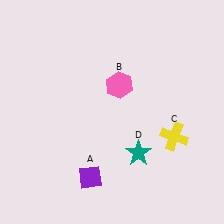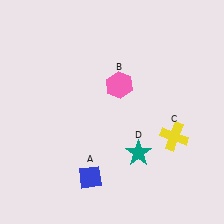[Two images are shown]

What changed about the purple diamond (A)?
In Image 1, A is purple. In Image 2, it changed to blue.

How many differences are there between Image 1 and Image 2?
There is 1 difference between the two images.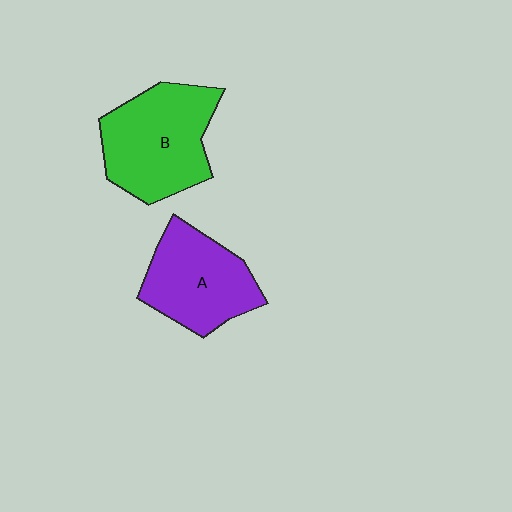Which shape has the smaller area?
Shape A (purple).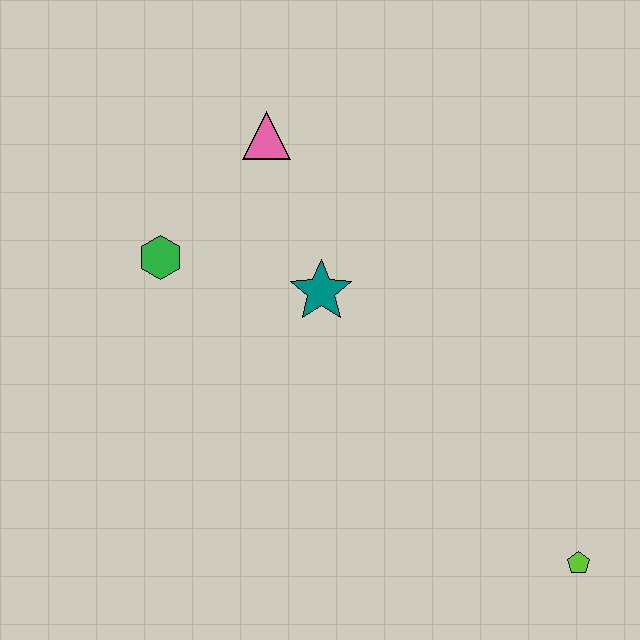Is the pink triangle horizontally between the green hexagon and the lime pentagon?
Yes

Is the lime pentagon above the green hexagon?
No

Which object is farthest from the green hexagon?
The lime pentagon is farthest from the green hexagon.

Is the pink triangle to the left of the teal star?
Yes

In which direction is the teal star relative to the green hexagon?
The teal star is to the right of the green hexagon.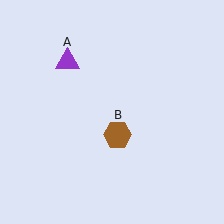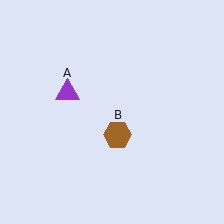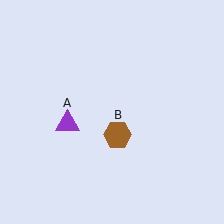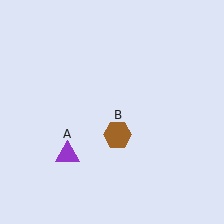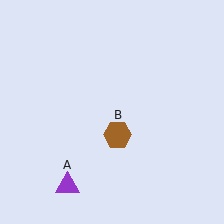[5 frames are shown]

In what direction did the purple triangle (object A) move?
The purple triangle (object A) moved down.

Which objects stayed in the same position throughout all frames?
Brown hexagon (object B) remained stationary.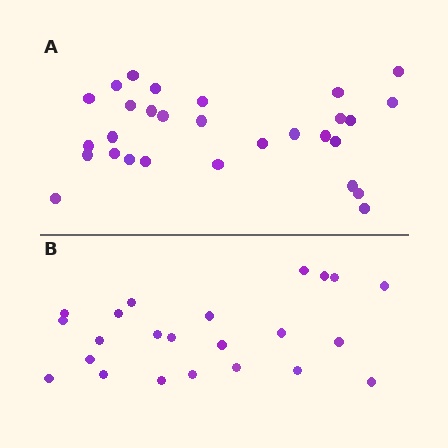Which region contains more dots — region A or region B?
Region A (the top region) has more dots.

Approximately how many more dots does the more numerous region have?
Region A has about 6 more dots than region B.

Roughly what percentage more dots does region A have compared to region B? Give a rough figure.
About 25% more.